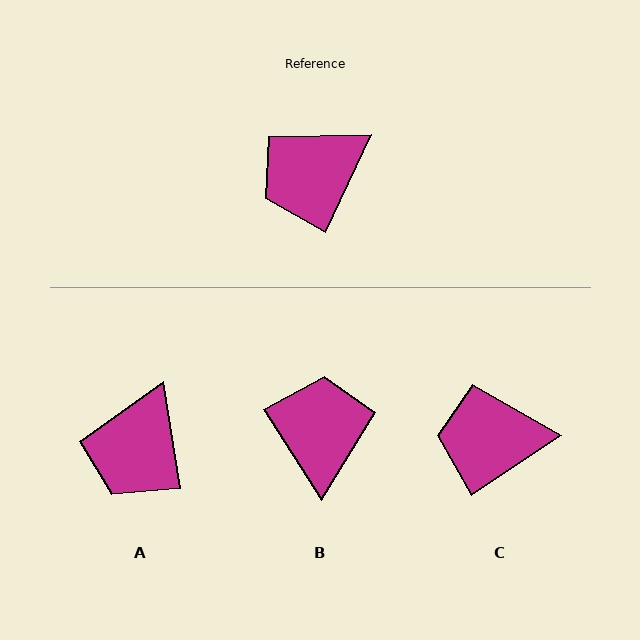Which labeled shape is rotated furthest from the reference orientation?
B, about 122 degrees away.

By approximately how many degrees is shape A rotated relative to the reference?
Approximately 34 degrees counter-clockwise.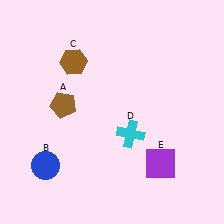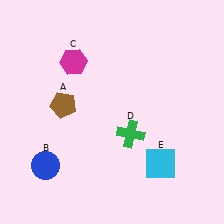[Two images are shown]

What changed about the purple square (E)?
In Image 1, E is purple. In Image 2, it changed to cyan.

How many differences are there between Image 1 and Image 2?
There are 3 differences between the two images.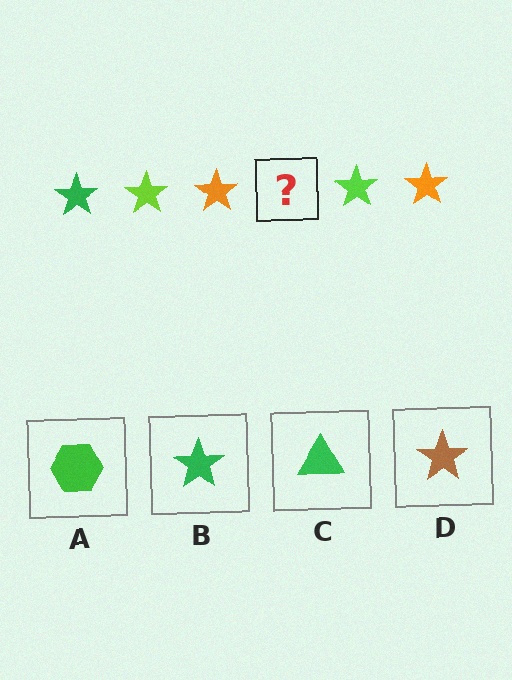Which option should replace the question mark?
Option B.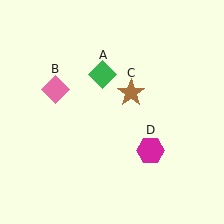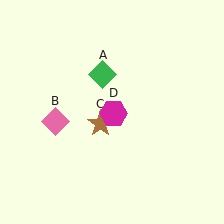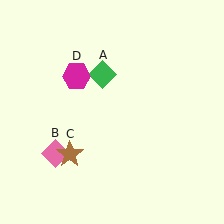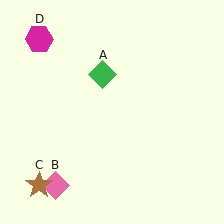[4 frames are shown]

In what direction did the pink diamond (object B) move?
The pink diamond (object B) moved down.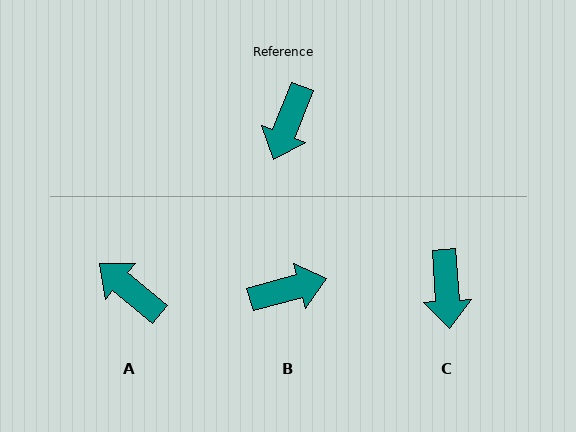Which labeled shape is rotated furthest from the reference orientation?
B, about 127 degrees away.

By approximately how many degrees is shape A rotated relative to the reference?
Approximately 109 degrees clockwise.